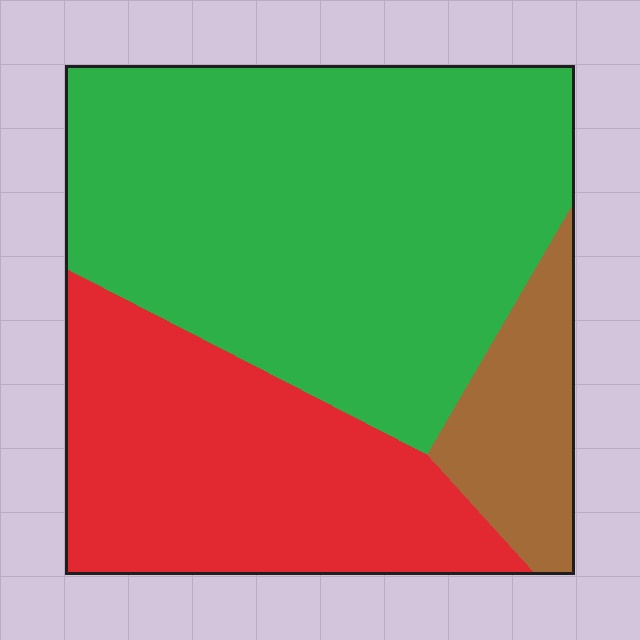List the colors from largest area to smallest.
From largest to smallest: green, red, brown.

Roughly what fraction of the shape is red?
Red takes up between a quarter and a half of the shape.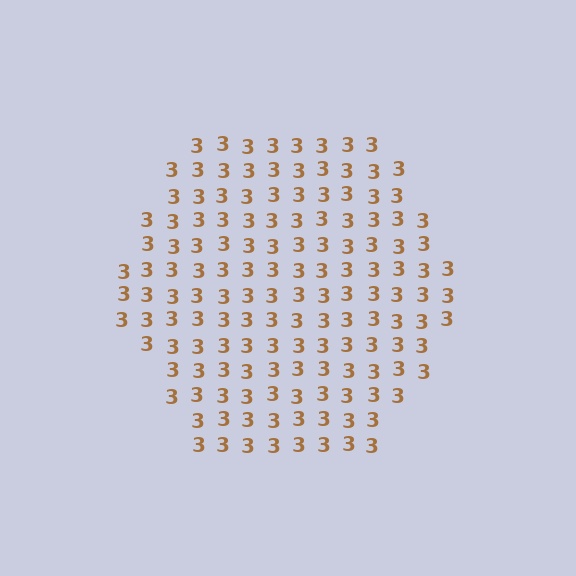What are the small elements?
The small elements are digit 3's.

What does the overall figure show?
The overall figure shows a hexagon.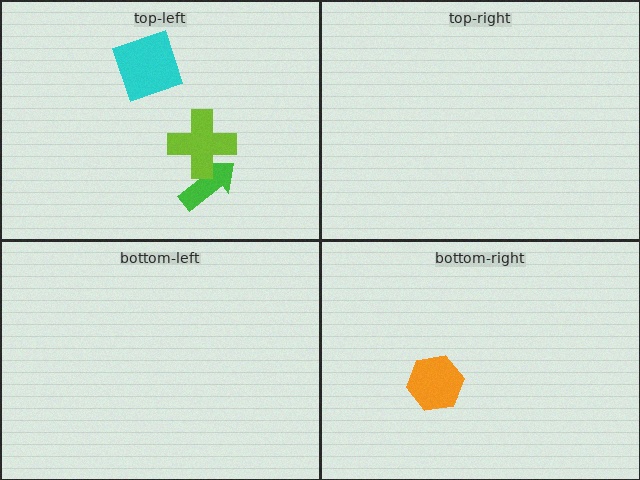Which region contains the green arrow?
The top-left region.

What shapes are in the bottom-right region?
The orange hexagon.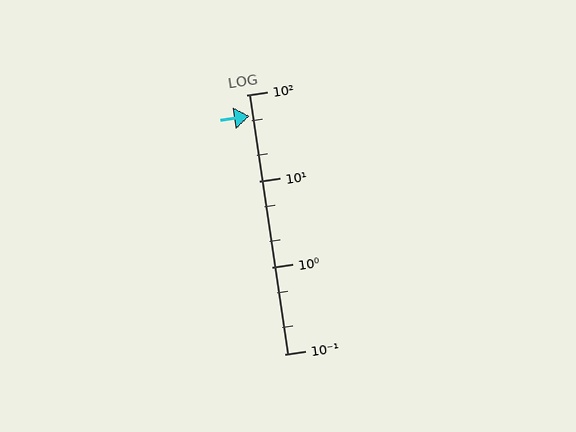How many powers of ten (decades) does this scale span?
The scale spans 3 decades, from 0.1 to 100.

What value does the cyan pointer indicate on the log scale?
The pointer indicates approximately 57.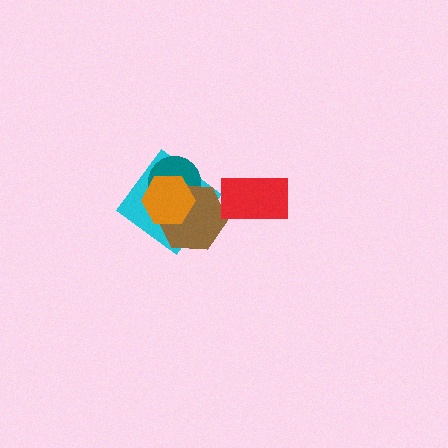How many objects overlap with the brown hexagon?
3 objects overlap with the brown hexagon.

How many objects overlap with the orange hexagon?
3 objects overlap with the orange hexagon.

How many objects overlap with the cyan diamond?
3 objects overlap with the cyan diamond.